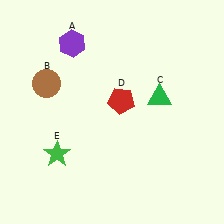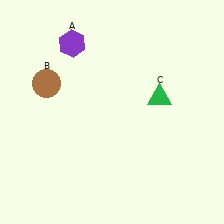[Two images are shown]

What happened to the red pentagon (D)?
The red pentagon (D) was removed in Image 2. It was in the top-right area of Image 1.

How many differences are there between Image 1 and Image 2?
There are 2 differences between the two images.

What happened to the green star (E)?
The green star (E) was removed in Image 2. It was in the bottom-left area of Image 1.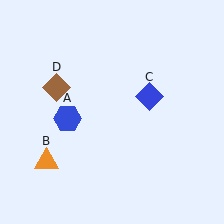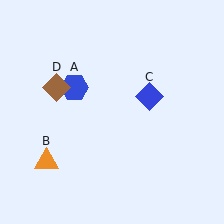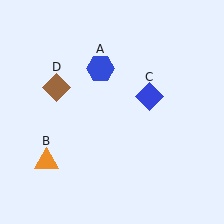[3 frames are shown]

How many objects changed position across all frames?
1 object changed position: blue hexagon (object A).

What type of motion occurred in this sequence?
The blue hexagon (object A) rotated clockwise around the center of the scene.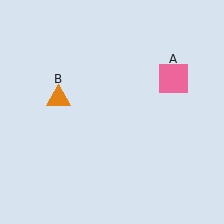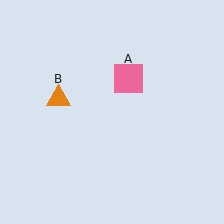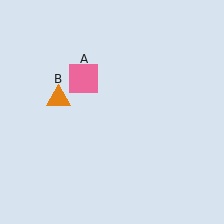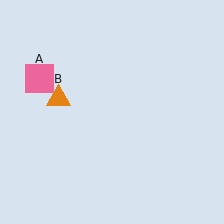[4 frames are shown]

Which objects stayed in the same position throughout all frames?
Orange triangle (object B) remained stationary.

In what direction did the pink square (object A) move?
The pink square (object A) moved left.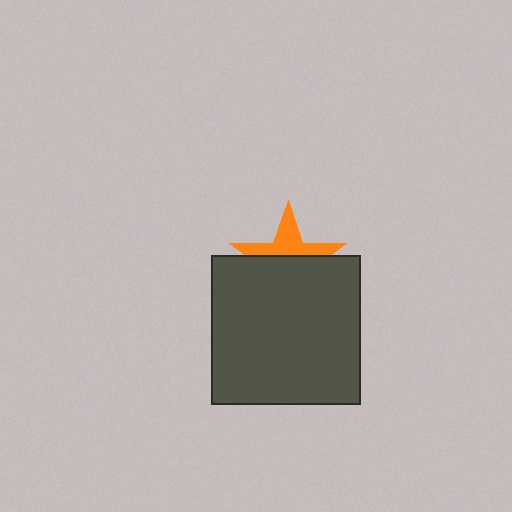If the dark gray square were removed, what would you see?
You would see the complete orange star.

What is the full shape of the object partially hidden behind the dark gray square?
The partially hidden object is an orange star.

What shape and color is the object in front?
The object in front is a dark gray square.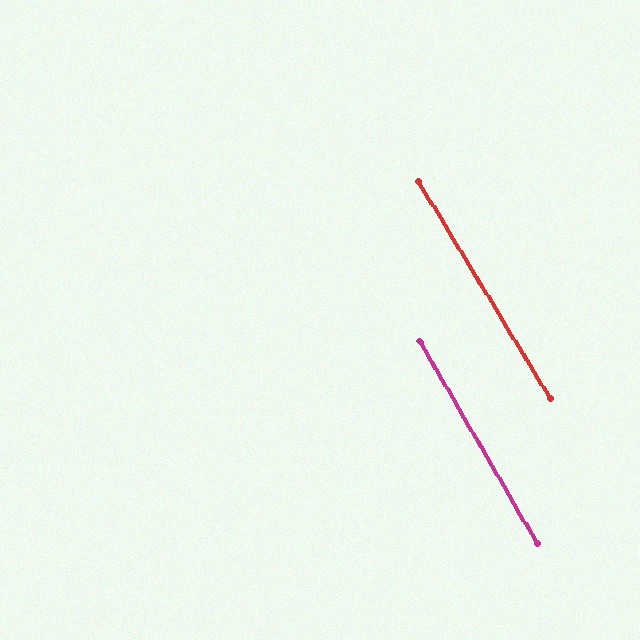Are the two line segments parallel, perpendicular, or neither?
Parallel — their directions differ by only 1.2°.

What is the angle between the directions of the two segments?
Approximately 1 degree.